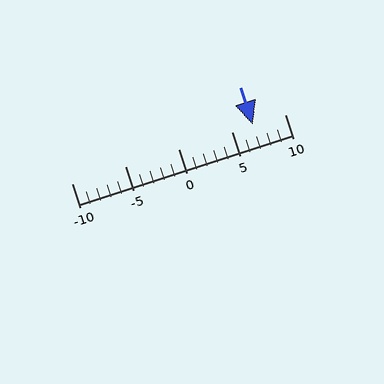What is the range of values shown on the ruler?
The ruler shows values from -10 to 10.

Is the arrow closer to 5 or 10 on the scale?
The arrow is closer to 5.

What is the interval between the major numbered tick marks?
The major tick marks are spaced 5 units apart.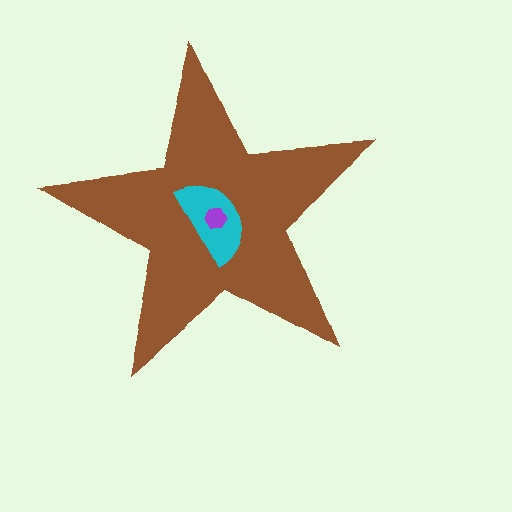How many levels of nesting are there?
3.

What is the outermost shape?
The brown star.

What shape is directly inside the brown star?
The cyan semicircle.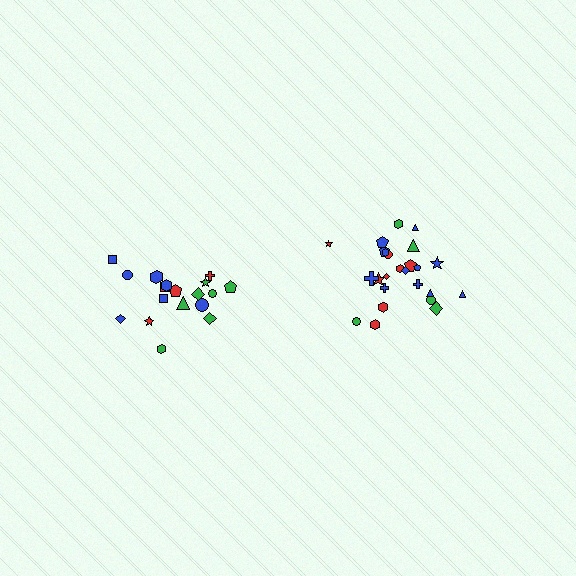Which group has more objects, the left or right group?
The right group.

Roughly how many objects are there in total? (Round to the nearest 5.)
Roughly 45 objects in total.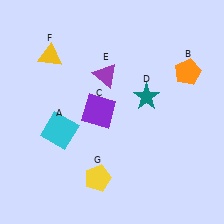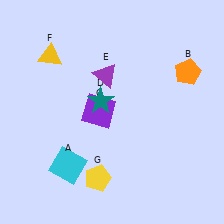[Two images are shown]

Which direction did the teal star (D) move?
The teal star (D) moved left.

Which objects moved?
The objects that moved are: the cyan square (A), the teal star (D).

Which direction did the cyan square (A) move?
The cyan square (A) moved down.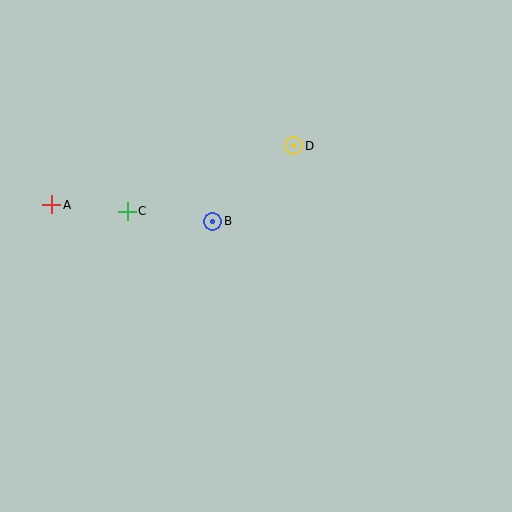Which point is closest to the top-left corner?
Point A is closest to the top-left corner.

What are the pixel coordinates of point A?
Point A is at (52, 205).